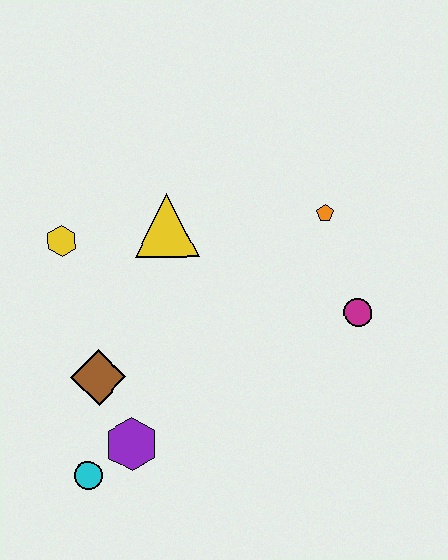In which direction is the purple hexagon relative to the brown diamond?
The purple hexagon is below the brown diamond.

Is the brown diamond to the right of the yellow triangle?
No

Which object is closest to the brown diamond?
The purple hexagon is closest to the brown diamond.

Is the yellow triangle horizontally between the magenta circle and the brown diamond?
Yes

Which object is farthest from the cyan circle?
The orange pentagon is farthest from the cyan circle.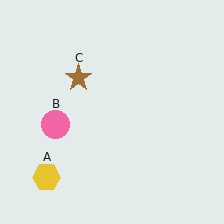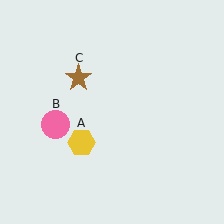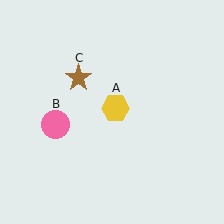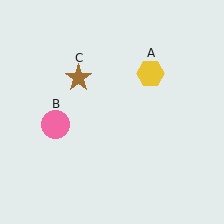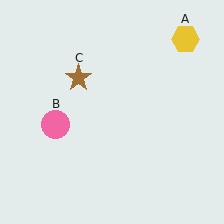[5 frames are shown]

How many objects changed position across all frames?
1 object changed position: yellow hexagon (object A).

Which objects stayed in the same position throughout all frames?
Pink circle (object B) and brown star (object C) remained stationary.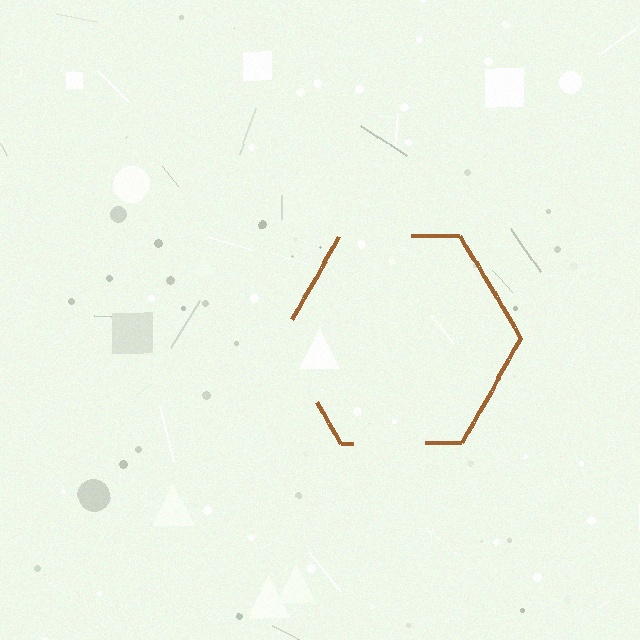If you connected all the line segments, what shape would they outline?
They would outline a hexagon.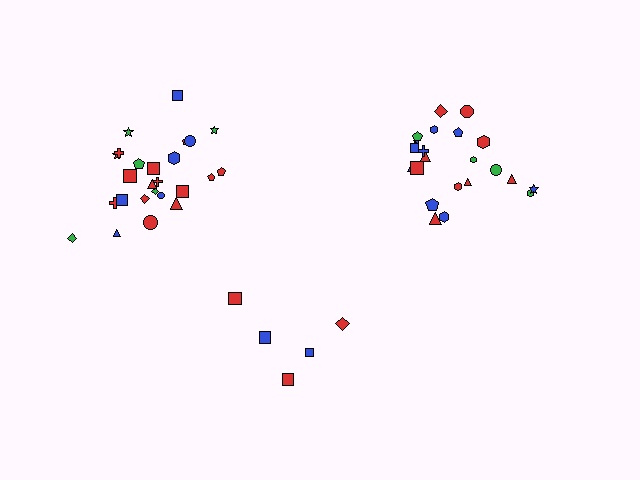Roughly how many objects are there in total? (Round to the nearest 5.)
Roughly 50 objects in total.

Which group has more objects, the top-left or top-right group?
The top-left group.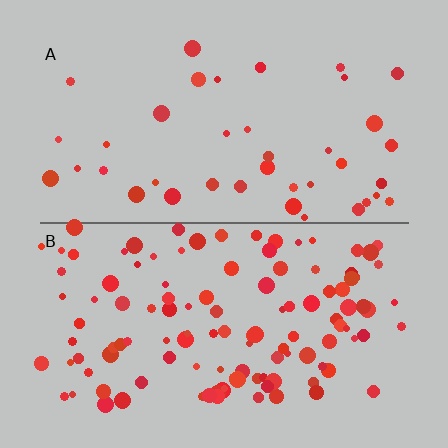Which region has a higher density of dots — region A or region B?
B (the bottom).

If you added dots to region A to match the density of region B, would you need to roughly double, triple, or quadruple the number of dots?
Approximately triple.